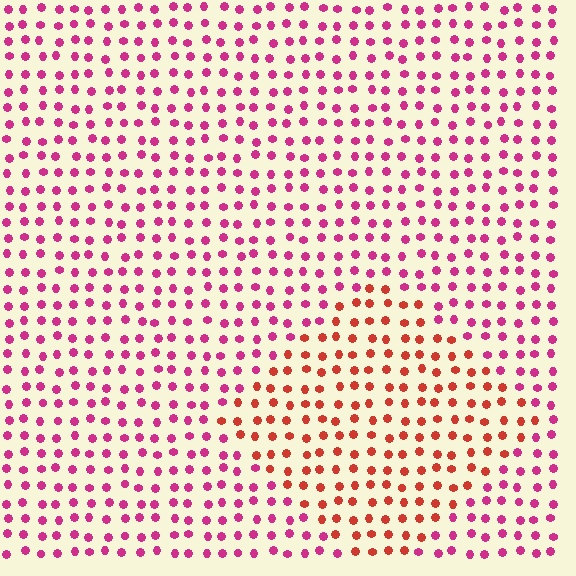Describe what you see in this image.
The image is filled with small magenta elements in a uniform arrangement. A diamond-shaped region is visible where the elements are tinted to a slightly different hue, forming a subtle color boundary.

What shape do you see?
I see a diamond.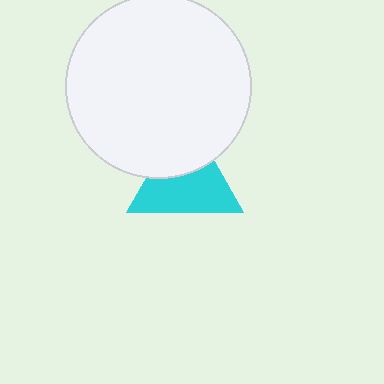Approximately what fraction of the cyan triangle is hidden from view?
Roughly 38% of the cyan triangle is hidden behind the white circle.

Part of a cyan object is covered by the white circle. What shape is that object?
It is a triangle.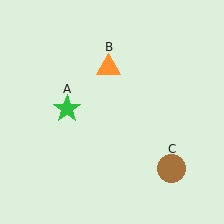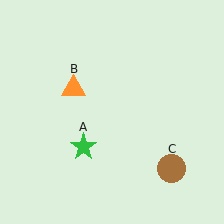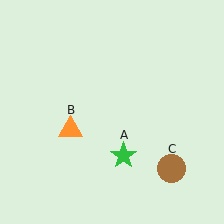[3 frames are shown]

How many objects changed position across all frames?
2 objects changed position: green star (object A), orange triangle (object B).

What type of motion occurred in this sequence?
The green star (object A), orange triangle (object B) rotated counterclockwise around the center of the scene.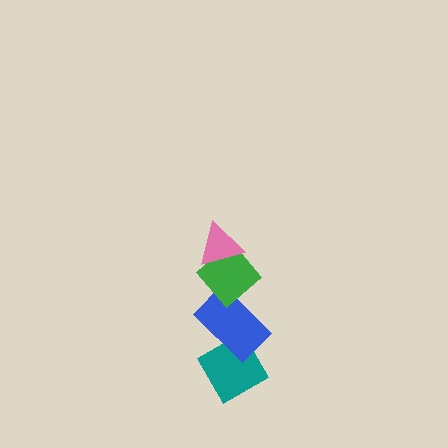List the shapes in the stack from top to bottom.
From top to bottom: the pink triangle, the green diamond, the blue rectangle, the teal diamond.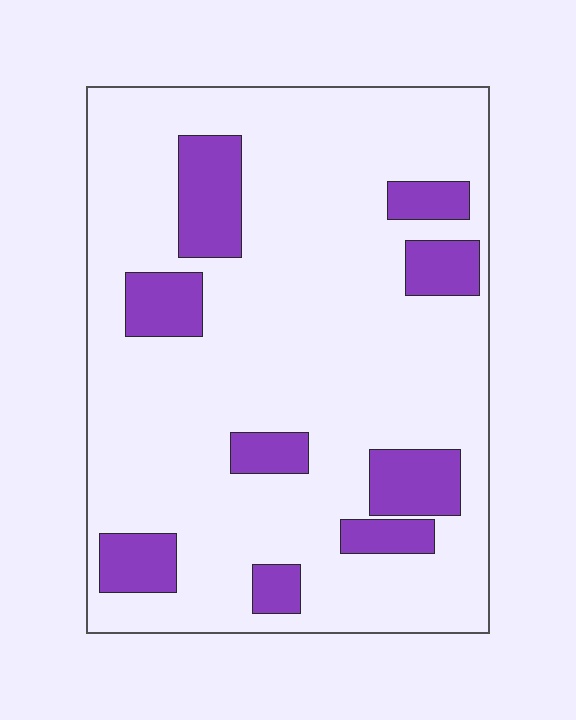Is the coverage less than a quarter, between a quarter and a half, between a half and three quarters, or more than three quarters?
Less than a quarter.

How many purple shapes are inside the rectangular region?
9.